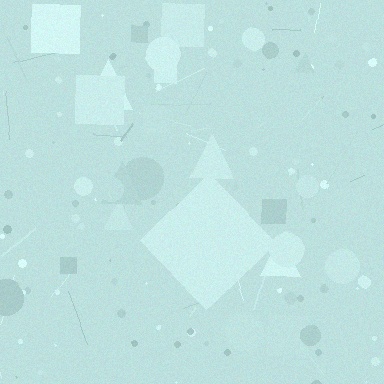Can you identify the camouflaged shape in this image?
The camouflaged shape is a diamond.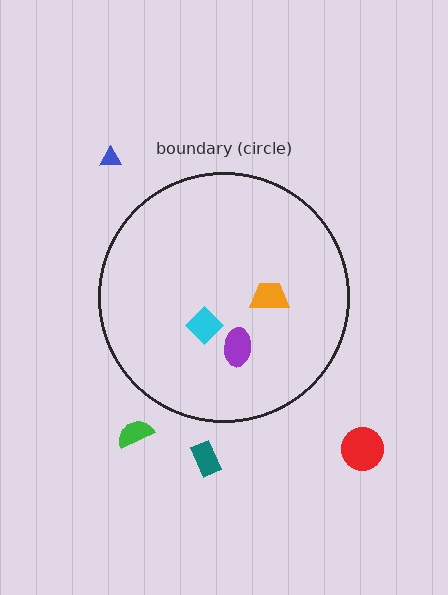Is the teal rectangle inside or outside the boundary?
Outside.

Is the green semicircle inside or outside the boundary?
Outside.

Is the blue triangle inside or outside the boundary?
Outside.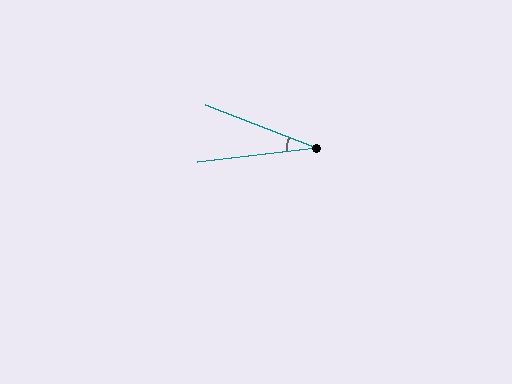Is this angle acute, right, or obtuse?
It is acute.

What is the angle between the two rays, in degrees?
Approximately 28 degrees.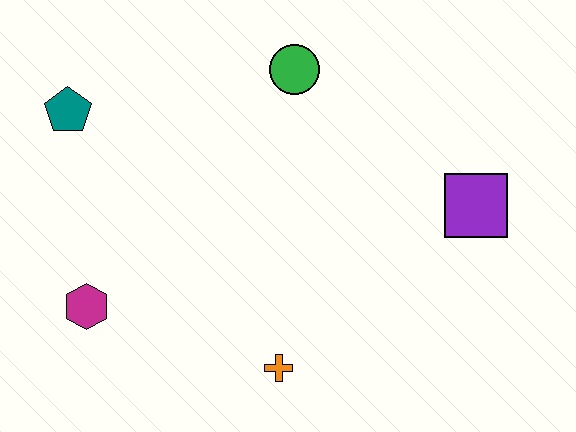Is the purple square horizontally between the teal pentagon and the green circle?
No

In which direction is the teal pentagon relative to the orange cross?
The teal pentagon is above the orange cross.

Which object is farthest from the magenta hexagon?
The purple square is farthest from the magenta hexagon.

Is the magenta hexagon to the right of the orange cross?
No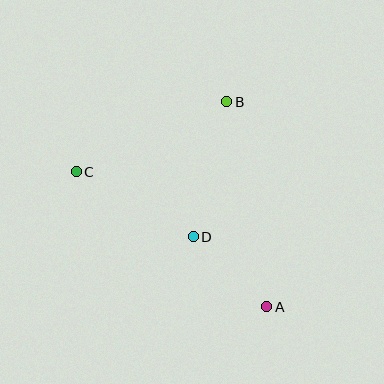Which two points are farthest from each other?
Points A and C are farthest from each other.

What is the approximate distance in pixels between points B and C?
The distance between B and C is approximately 166 pixels.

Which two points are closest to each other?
Points A and D are closest to each other.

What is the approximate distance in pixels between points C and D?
The distance between C and D is approximately 134 pixels.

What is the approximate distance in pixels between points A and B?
The distance between A and B is approximately 209 pixels.